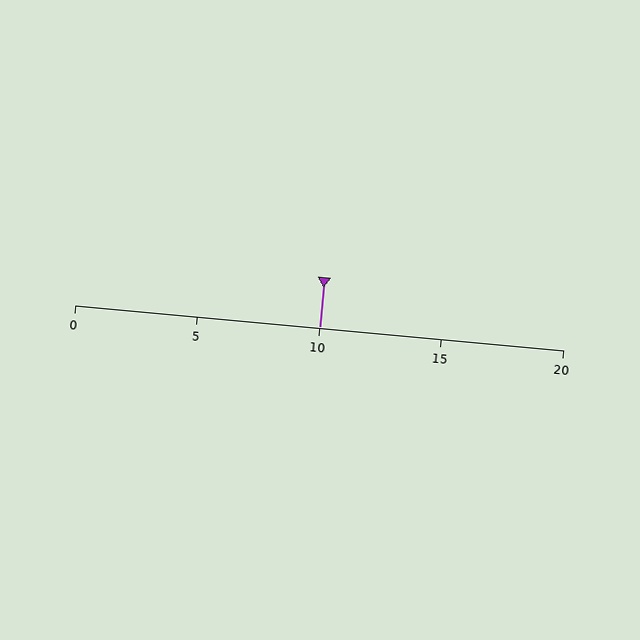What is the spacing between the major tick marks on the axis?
The major ticks are spaced 5 apart.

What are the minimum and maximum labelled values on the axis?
The axis runs from 0 to 20.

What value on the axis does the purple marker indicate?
The marker indicates approximately 10.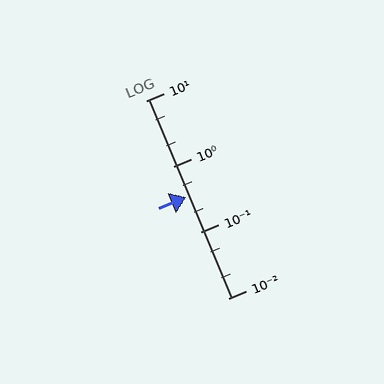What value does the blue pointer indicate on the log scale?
The pointer indicates approximately 0.34.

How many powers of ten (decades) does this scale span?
The scale spans 3 decades, from 0.01 to 10.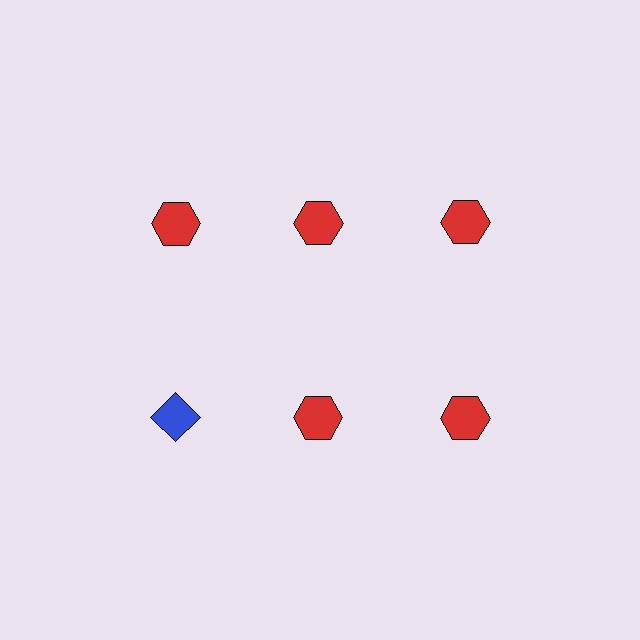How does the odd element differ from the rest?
It differs in both color (blue instead of red) and shape (diamond instead of hexagon).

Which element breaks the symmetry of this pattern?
The blue diamond in the second row, leftmost column breaks the symmetry. All other shapes are red hexagons.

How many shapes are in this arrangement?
There are 6 shapes arranged in a grid pattern.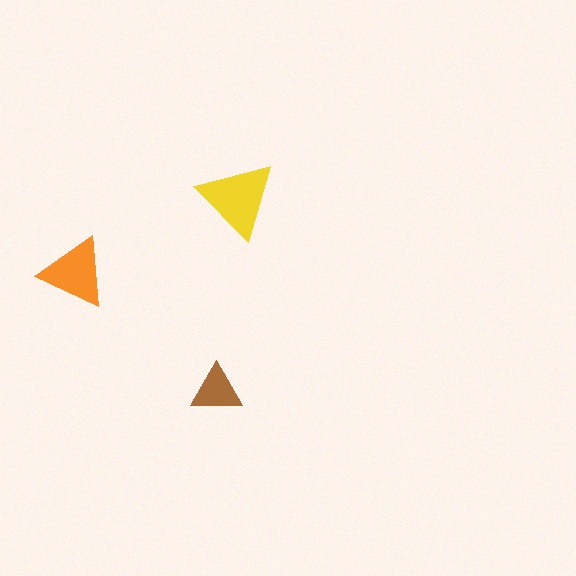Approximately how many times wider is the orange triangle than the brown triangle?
About 1.5 times wider.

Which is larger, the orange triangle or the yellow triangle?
The yellow one.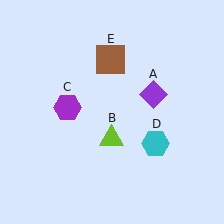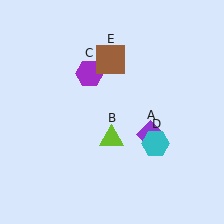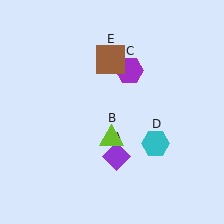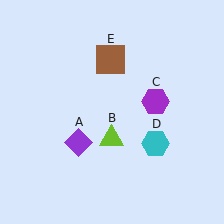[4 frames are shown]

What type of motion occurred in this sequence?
The purple diamond (object A), purple hexagon (object C) rotated clockwise around the center of the scene.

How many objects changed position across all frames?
2 objects changed position: purple diamond (object A), purple hexagon (object C).